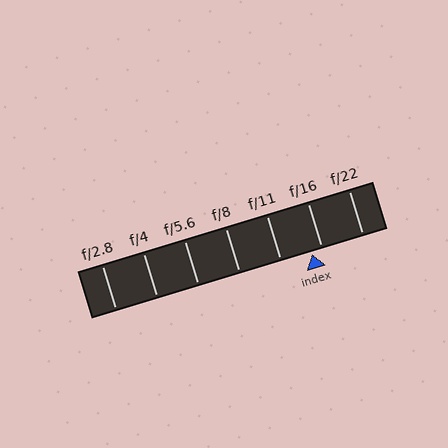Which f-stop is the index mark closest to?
The index mark is closest to f/16.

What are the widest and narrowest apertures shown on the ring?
The widest aperture shown is f/2.8 and the narrowest is f/22.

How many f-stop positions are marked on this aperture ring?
There are 7 f-stop positions marked.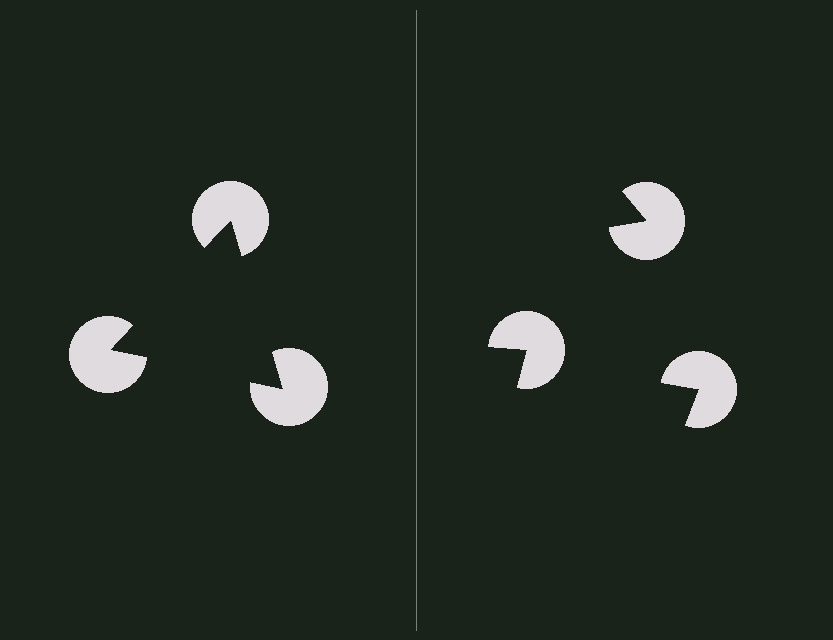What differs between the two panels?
The pac-man discs are positioned identically on both sides; only the wedge orientations differ. On the left they align to a triangle; on the right they are misaligned.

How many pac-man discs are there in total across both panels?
6 — 3 on each side.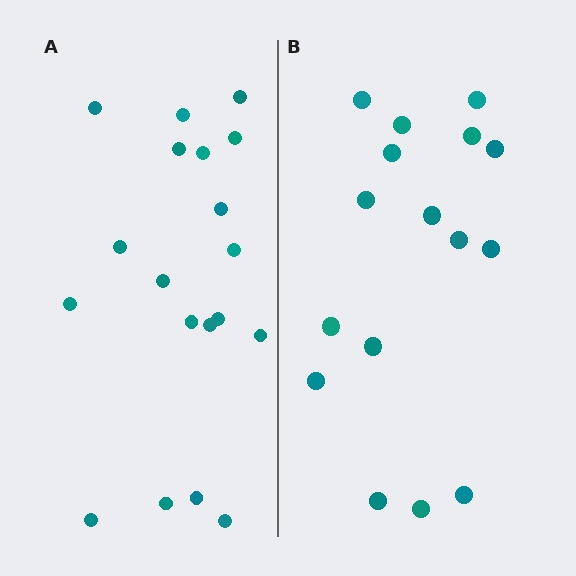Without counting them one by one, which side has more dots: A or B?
Region A (the left region) has more dots.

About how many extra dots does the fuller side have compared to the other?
Region A has just a few more — roughly 2 or 3 more dots than region B.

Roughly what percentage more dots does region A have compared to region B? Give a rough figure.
About 20% more.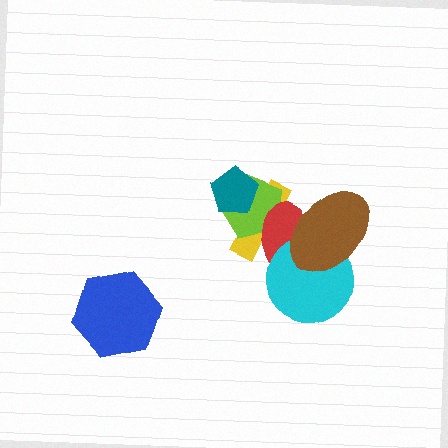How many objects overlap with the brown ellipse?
3 objects overlap with the brown ellipse.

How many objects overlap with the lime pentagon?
3 objects overlap with the lime pentagon.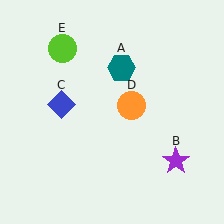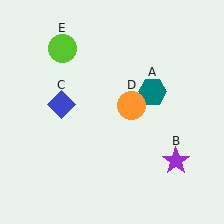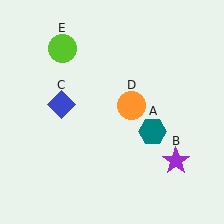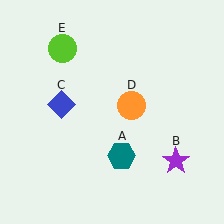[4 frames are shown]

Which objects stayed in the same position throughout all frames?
Purple star (object B) and blue diamond (object C) and orange circle (object D) and lime circle (object E) remained stationary.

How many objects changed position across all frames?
1 object changed position: teal hexagon (object A).